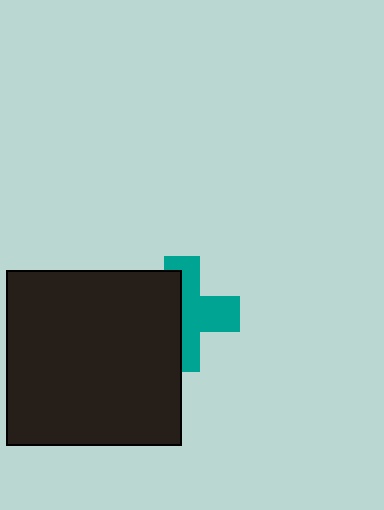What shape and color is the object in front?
The object in front is a black square.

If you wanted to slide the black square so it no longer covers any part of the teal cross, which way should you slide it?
Slide it left — that is the most direct way to separate the two shapes.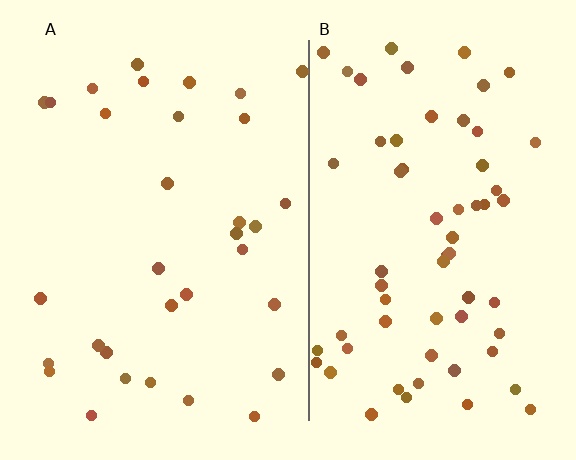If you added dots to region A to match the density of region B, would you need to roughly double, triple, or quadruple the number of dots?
Approximately double.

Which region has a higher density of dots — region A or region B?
B (the right).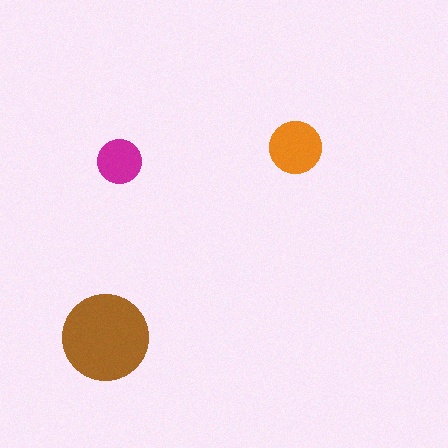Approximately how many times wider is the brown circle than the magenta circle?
About 2 times wider.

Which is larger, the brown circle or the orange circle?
The brown one.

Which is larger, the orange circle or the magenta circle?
The orange one.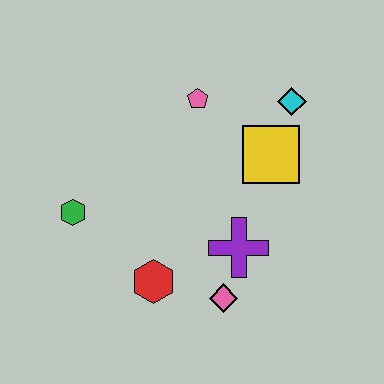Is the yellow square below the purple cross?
No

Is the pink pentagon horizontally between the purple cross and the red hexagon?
Yes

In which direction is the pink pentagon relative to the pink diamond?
The pink pentagon is above the pink diamond.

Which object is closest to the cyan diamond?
The yellow square is closest to the cyan diamond.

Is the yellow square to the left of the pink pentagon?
No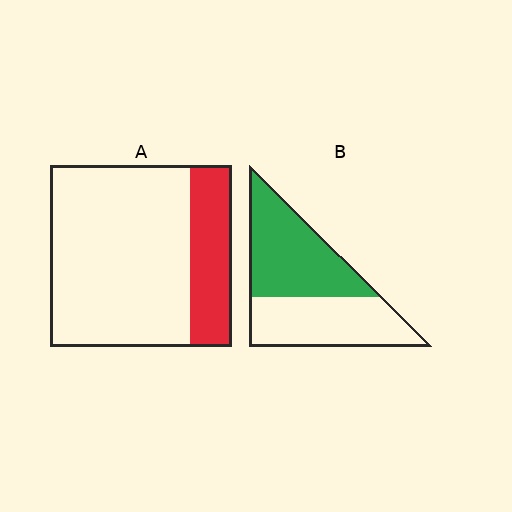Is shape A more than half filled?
No.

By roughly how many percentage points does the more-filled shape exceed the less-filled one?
By roughly 30 percentage points (B over A).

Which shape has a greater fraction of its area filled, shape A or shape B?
Shape B.